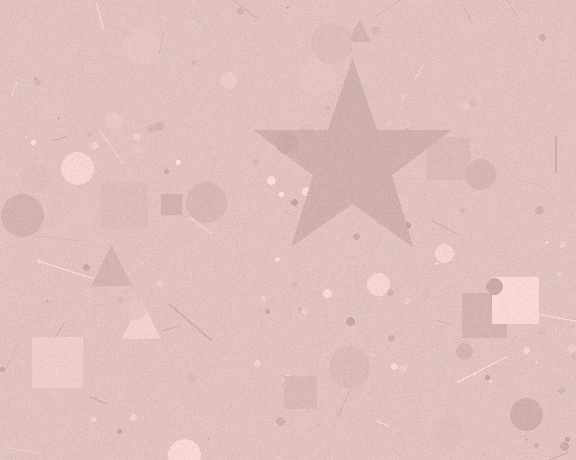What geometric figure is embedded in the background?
A star is embedded in the background.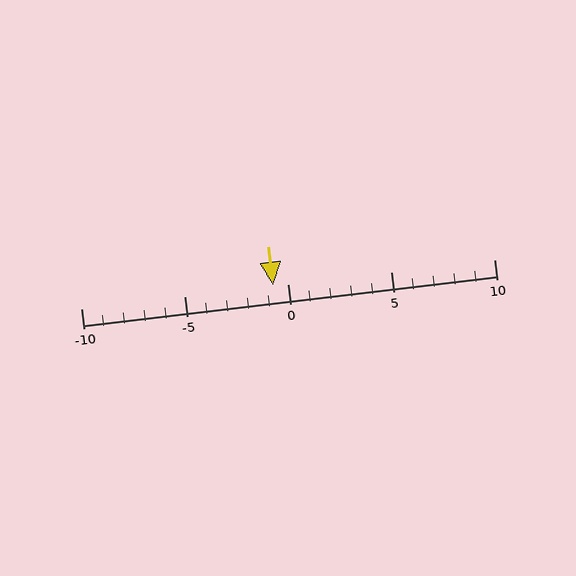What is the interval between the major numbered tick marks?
The major tick marks are spaced 5 units apart.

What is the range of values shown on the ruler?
The ruler shows values from -10 to 10.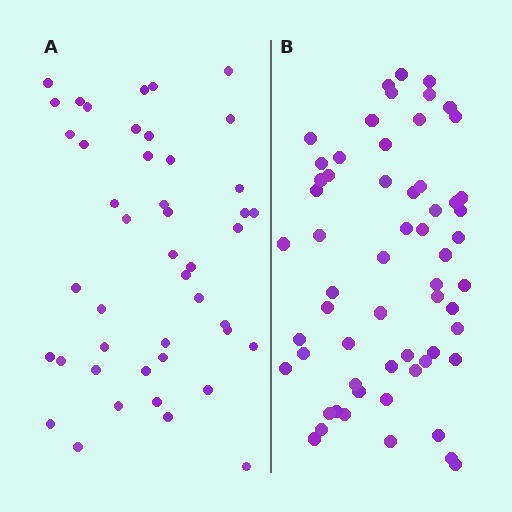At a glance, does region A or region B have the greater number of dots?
Region B (the right region) has more dots.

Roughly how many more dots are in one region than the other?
Region B has approximately 15 more dots than region A.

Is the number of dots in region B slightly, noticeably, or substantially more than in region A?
Region B has noticeably more, but not dramatically so. The ratio is roughly 1.3 to 1.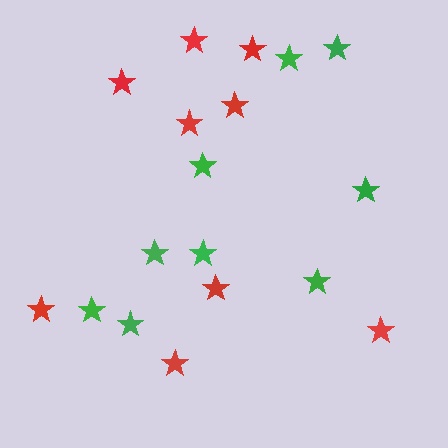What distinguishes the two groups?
There are 2 groups: one group of green stars (9) and one group of red stars (9).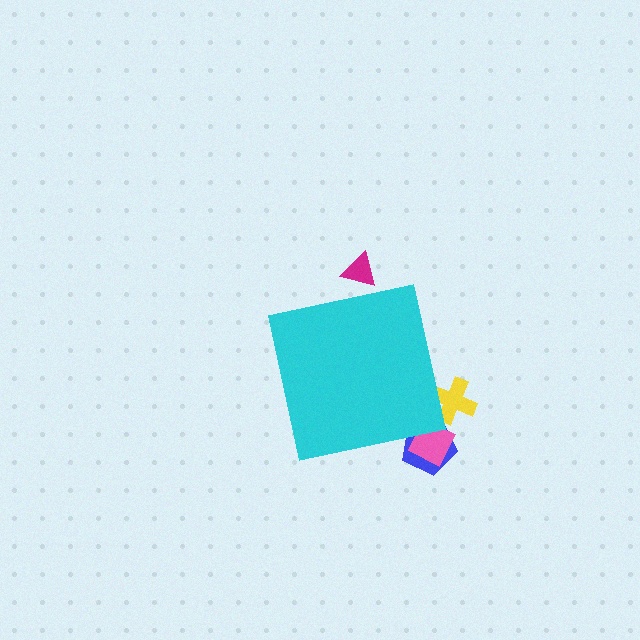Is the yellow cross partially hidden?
Yes, the yellow cross is partially hidden behind the cyan square.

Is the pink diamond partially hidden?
Yes, the pink diamond is partially hidden behind the cyan square.